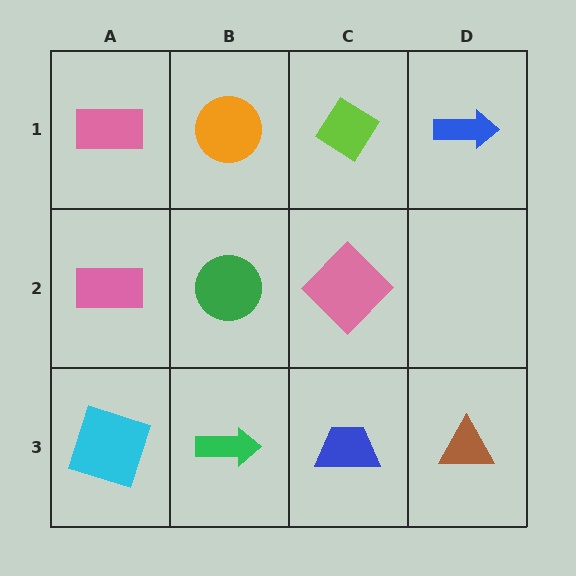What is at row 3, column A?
A cyan square.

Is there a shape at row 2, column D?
No, that cell is empty.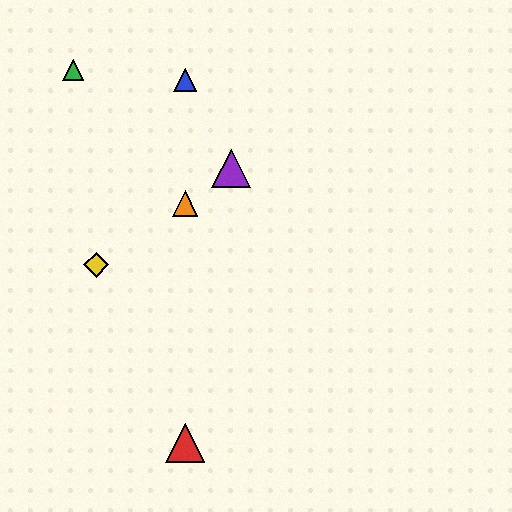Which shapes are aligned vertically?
The red triangle, the blue triangle, the orange triangle are aligned vertically.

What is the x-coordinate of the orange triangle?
The orange triangle is at x≈185.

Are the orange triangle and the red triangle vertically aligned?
Yes, both are at x≈185.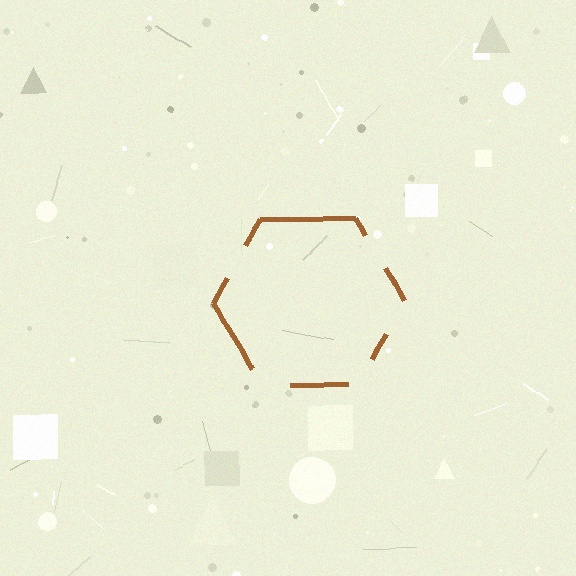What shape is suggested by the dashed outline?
The dashed outline suggests a hexagon.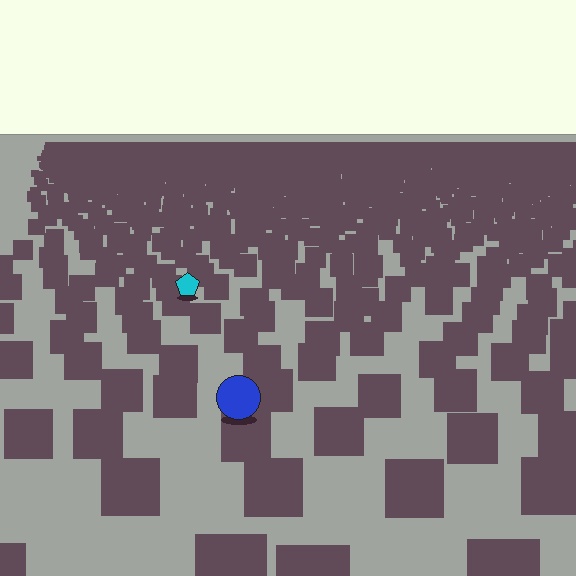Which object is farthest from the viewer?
The cyan pentagon is farthest from the viewer. It appears smaller and the ground texture around it is denser.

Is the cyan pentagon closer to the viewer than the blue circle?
No. The blue circle is closer — you can tell from the texture gradient: the ground texture is coarser near it.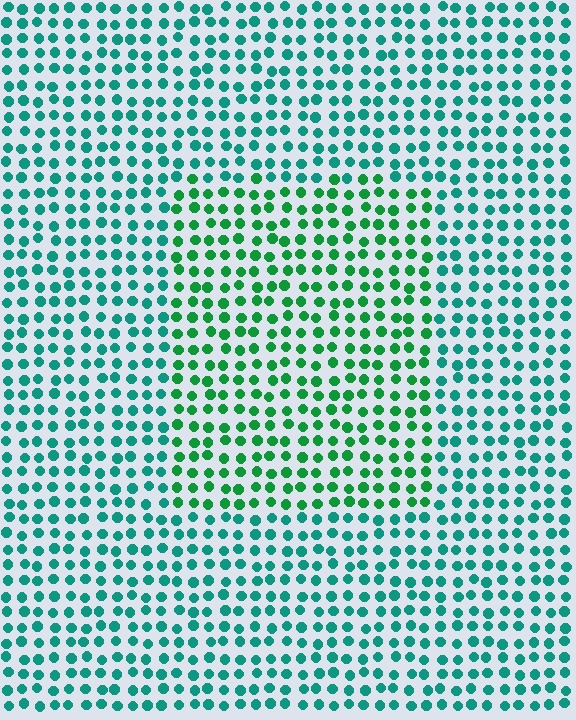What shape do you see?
I see a rectangle.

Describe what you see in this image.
The image is filled with small teal elements in a uniform arrangement. A rectangle-shaped region is visible where the elements are tinted to a slightly different hue, forming a subtle color boundary.